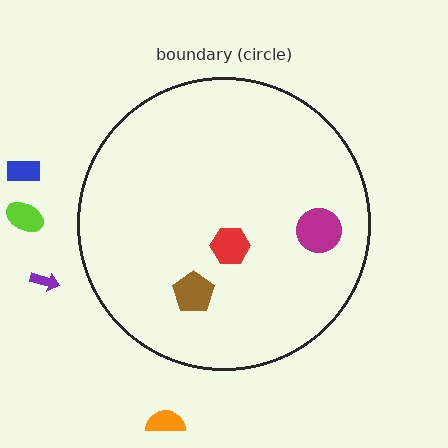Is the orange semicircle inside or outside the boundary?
Outside.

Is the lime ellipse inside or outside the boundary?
Outside.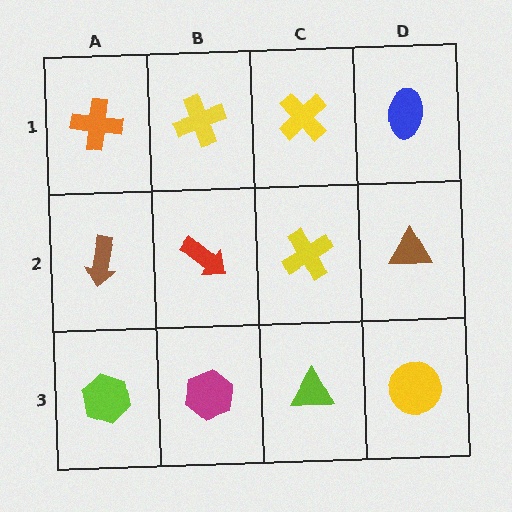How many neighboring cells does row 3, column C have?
3.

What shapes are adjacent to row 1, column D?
A brown triangle (row 2, column D), a yellow cross (row 1, column C).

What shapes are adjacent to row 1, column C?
A yellow cross (row 2, column C), a yellow cross (row 1, column B), a blue ellipse (row 1, column D).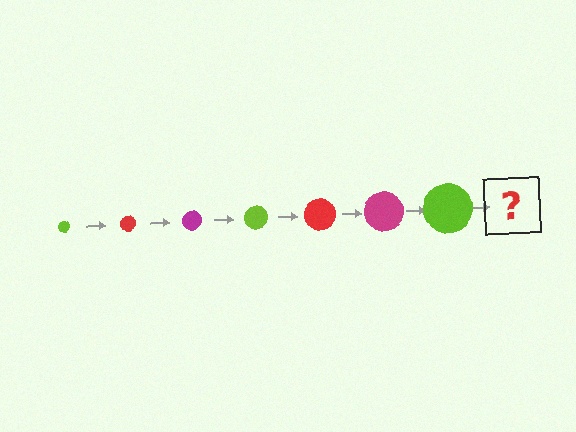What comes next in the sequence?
The next element should be a red circle, larger than the previous one.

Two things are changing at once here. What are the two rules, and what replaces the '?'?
The two rules are that the circle grows larger each step and the color cycles through lime, red, and magenta. The '?' should be a red circle, larger than the previous one.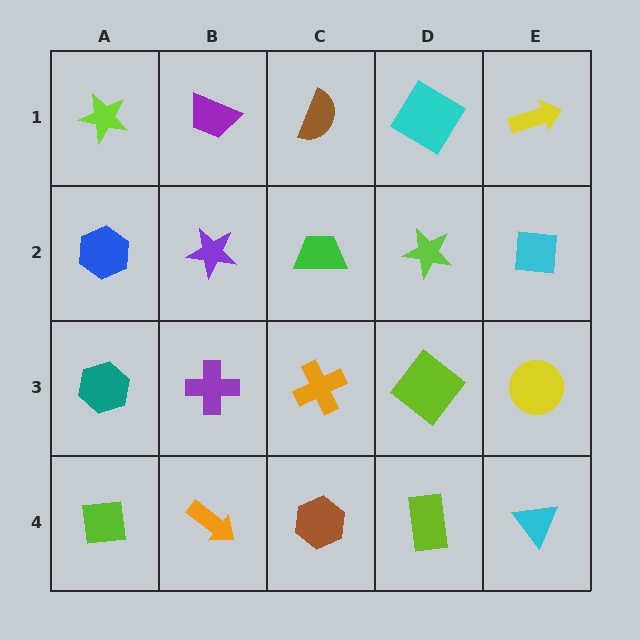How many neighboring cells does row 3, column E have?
3.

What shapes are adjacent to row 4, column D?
A lime diamond (row 3, column D), a brown hexagon (row 4, column C), a cyan triangle (row 4, column E).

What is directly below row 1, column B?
A purple star.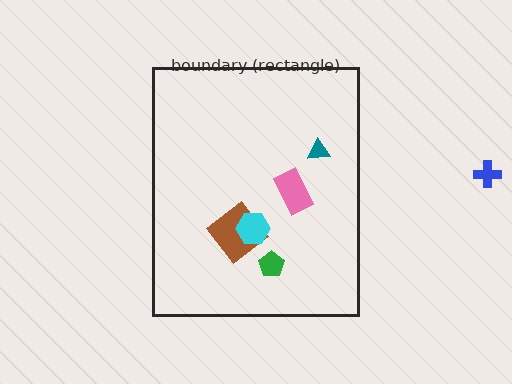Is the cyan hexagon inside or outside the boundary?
Inside.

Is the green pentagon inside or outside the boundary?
Inside.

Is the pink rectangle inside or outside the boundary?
Inside.